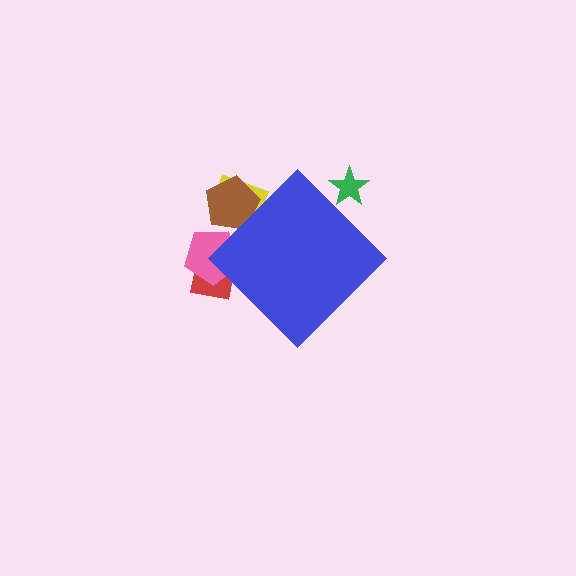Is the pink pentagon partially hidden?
Yes, the pink pentagon is partially hidden behind the blue diamond.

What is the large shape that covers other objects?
A blue diamond.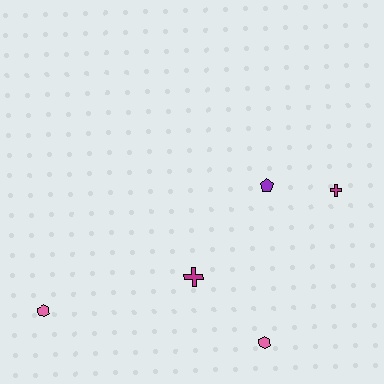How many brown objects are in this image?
There are no brown objects.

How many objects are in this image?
There are 5 objects.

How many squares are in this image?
There are no squares.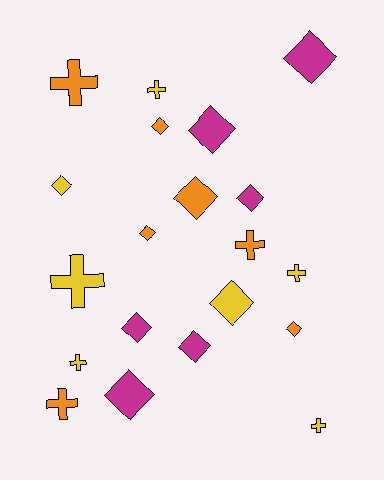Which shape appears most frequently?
Diamond, with 12 objects.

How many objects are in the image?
There are 20 objects.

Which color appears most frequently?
Orange, with 7 objects.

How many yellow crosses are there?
There are 5 yellow crosses.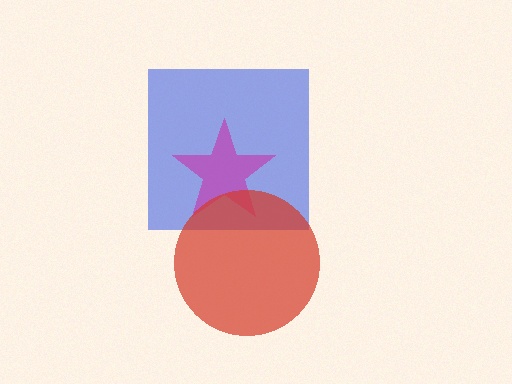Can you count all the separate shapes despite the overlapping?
Yes, there are 3 separate shapes.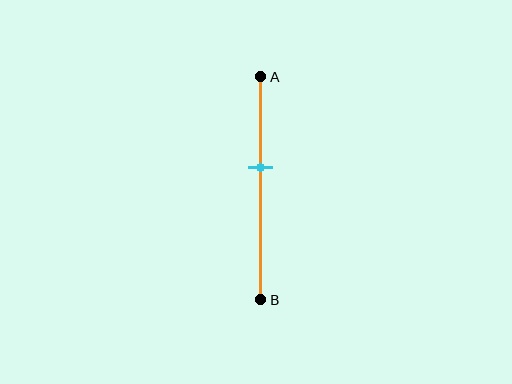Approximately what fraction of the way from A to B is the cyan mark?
The cyan mark is approximately 40% of the way from A to B.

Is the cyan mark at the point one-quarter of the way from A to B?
No, the mark is at about 40% from A, not at the 25% one-quarter point.